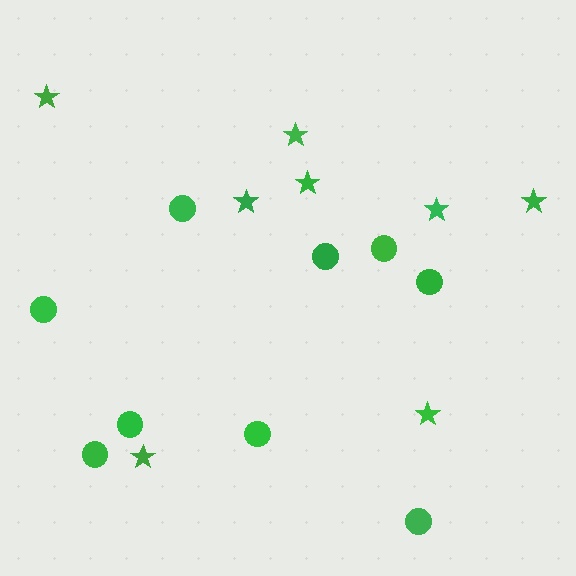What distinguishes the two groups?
There are 2 groups: one group of circles (9) and one group of stars (8).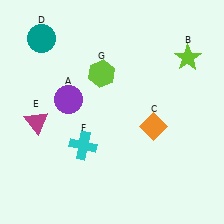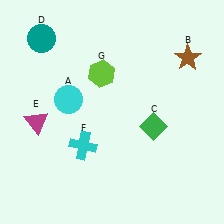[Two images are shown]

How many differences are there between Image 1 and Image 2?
There are 3 differences between the two images.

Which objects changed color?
A changed from purple to cyan. B changed from lime to brown. C changed from orange to green.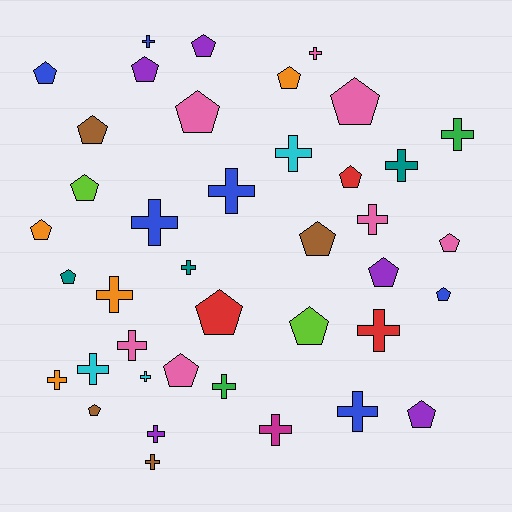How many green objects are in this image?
There are 2 green objects.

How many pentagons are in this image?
There are 20 pentagons.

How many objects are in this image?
There are 40 objects.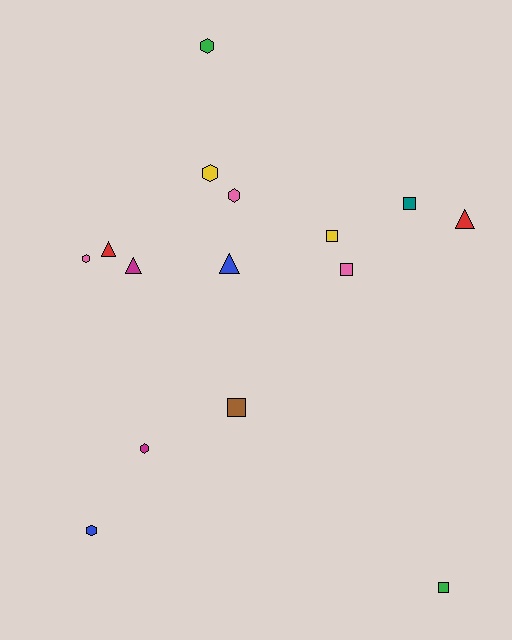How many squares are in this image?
There are 5 squares.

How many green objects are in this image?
There are 2 green objects.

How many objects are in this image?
There are 15 objects.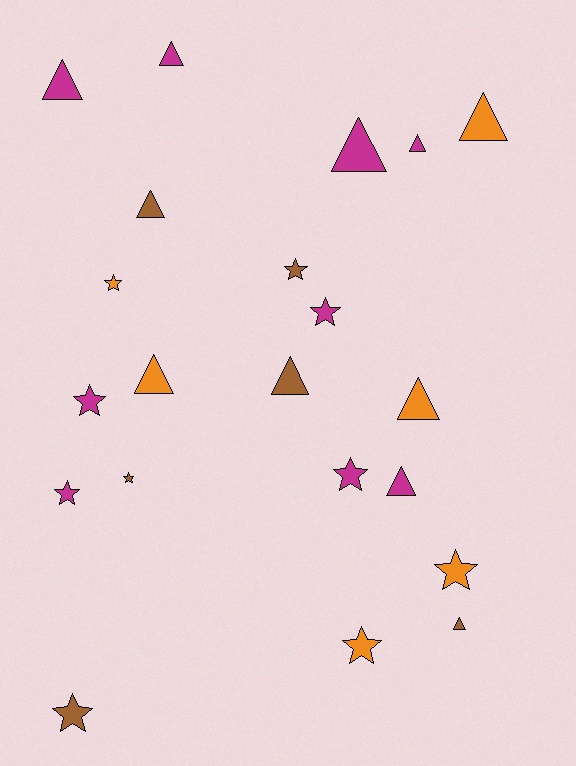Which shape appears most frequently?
Triangle, with 11 objects.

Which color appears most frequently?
Magenta, with 9 objects.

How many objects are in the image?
There are 21 objects.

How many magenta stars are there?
There are 4 magenta stars.